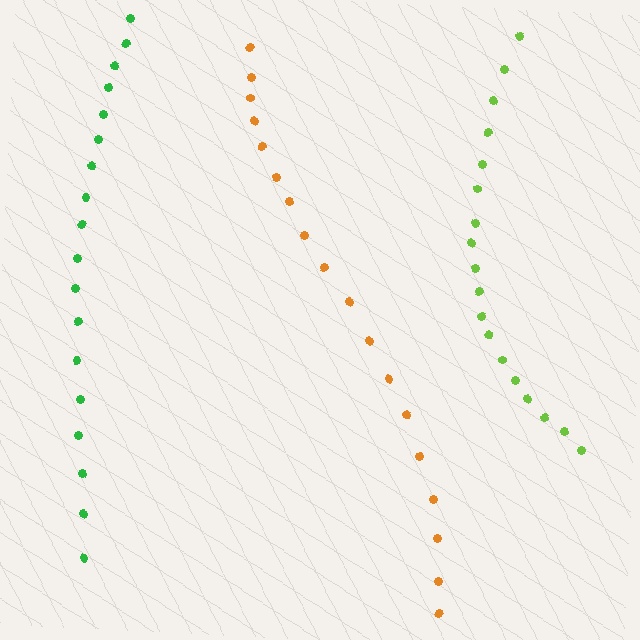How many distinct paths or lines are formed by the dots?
There are 3 distinct paths.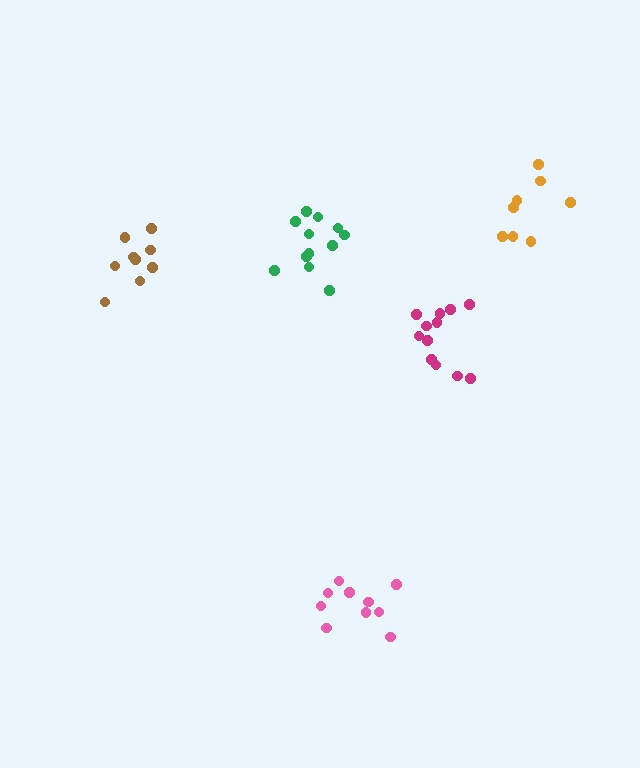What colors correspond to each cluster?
The clusters are colored: green, orange, magenta, brown, pink.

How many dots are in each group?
Group 1: 12 dots, Group 2: 8 dots, Group 3: 12 dots, Group 4: 9 dots, Group 5: 10 dots (51 total).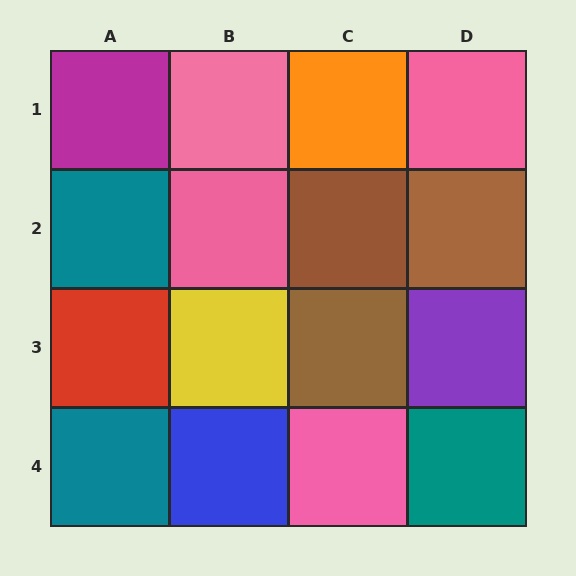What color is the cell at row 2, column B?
Pink.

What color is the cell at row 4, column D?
Teal.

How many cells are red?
1 cell is red.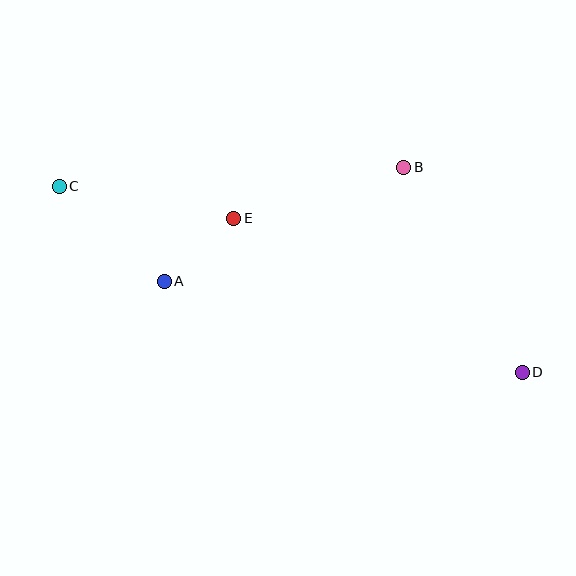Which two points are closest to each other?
Points A and E are closest to each other.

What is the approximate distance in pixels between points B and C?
The distance between B and C is approximately 345 pixels.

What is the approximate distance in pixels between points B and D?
The distance between B and D is approximately 237 pixels.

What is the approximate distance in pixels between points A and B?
The distance between A and B is approximately 266 pixels.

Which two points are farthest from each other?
Points C and D are farthest from each other.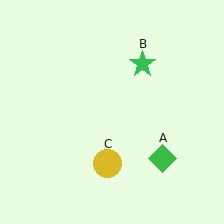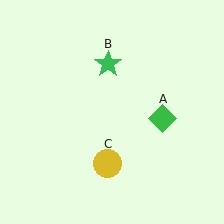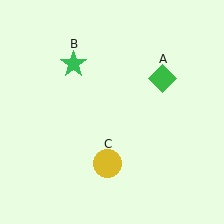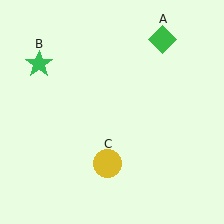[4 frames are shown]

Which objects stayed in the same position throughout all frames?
Yellow circle (object C) remained stationary.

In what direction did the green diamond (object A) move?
The green diamond (object A) moved up.